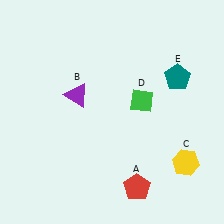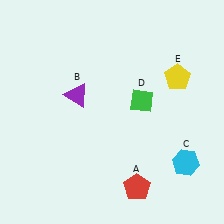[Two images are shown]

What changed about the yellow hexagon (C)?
In Image 1, C is yellow. In Image 2, it changed to cyan.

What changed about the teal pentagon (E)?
In Image 1, E is teal. In Image 2, it changed to yellow.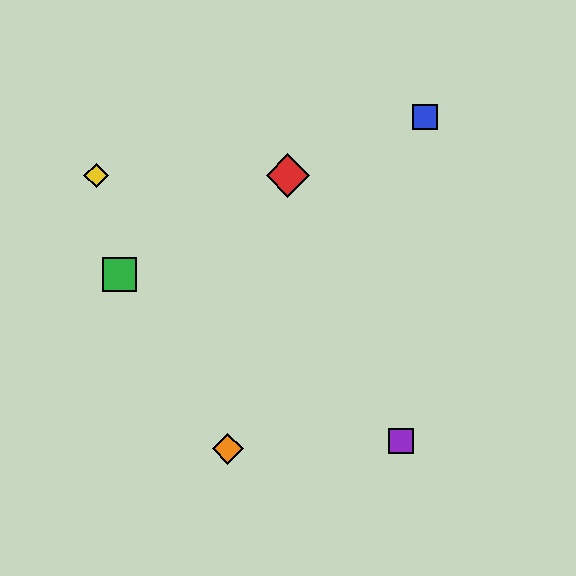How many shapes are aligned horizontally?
2 shapes (the red diamond, the yellow diamond) are aligned horizontally.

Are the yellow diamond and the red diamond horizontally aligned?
Yes, both are at y≈176.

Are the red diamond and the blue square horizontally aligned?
No, the red diamond is at y≈176 and the blue square is at y≈117.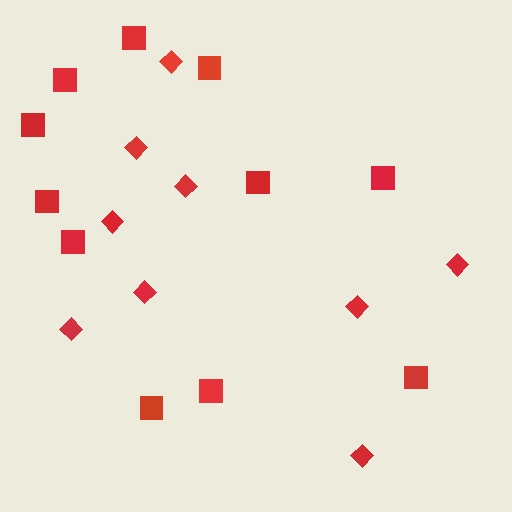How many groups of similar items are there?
There are 2 groups: one group of diamonds (9) and one group of squares (11).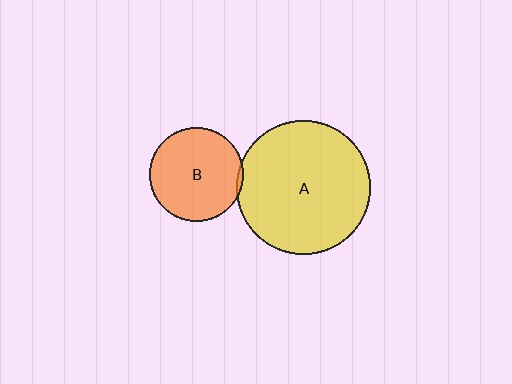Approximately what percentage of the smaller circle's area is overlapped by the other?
Approximately 5%.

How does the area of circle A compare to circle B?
Approximately 2.0 times.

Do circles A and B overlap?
Yes.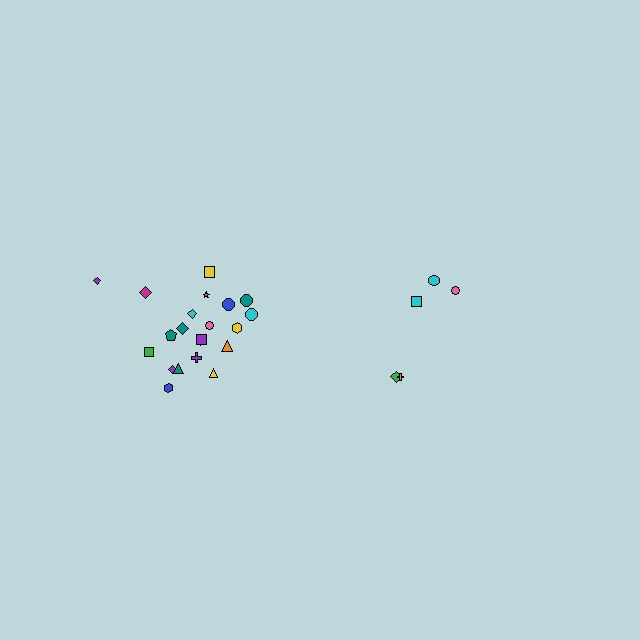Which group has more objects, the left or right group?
The left group.